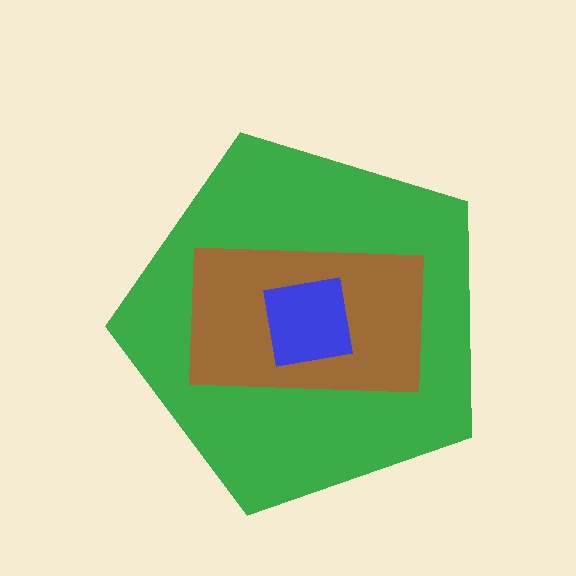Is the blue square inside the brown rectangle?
Yes.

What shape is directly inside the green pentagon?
The brown rectangle.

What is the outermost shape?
The green pentagon.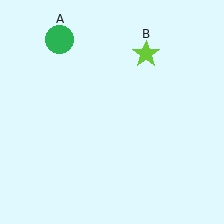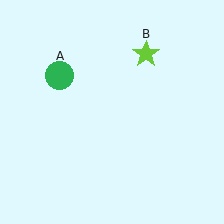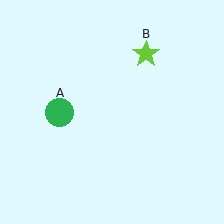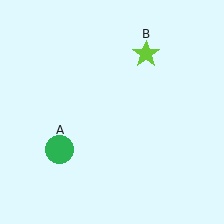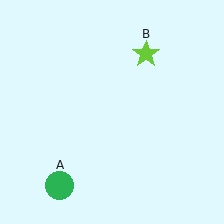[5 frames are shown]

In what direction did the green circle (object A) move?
The green circle (object A) moved down.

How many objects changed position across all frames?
1 object changed position: green circle (object A).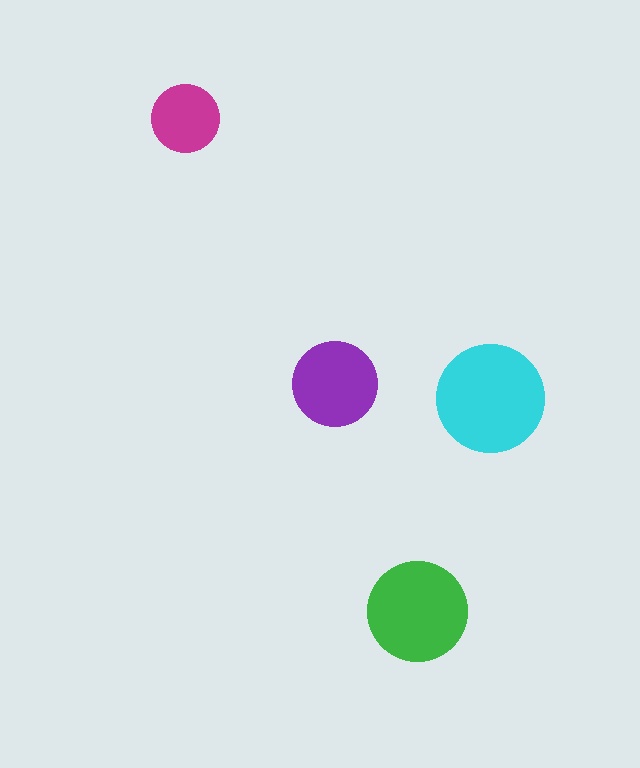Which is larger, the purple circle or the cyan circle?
The cyan one.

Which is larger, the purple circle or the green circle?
The green one.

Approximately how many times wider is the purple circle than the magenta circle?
About 1.5 times wider.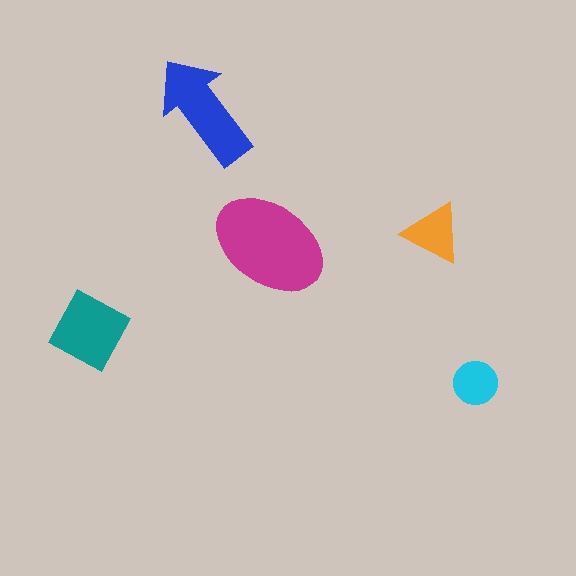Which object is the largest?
The magenta ellipse.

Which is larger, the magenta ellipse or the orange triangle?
The magenta ellipse.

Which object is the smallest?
The cyan circle.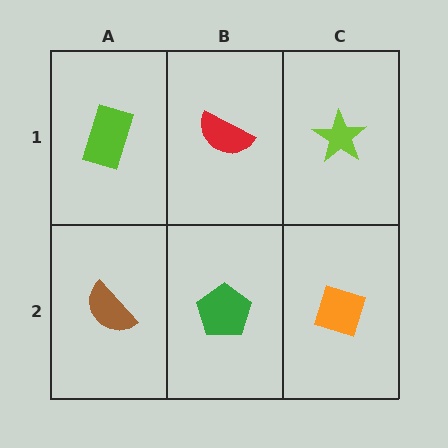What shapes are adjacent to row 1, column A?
A brown semicircle (row 2, column A), a red semicircle (row 1, column B).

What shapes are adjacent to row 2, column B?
A red semicircle (row 1, column B), a brown semicircle (row 2, column A), an orange diamond (row 2, column C).